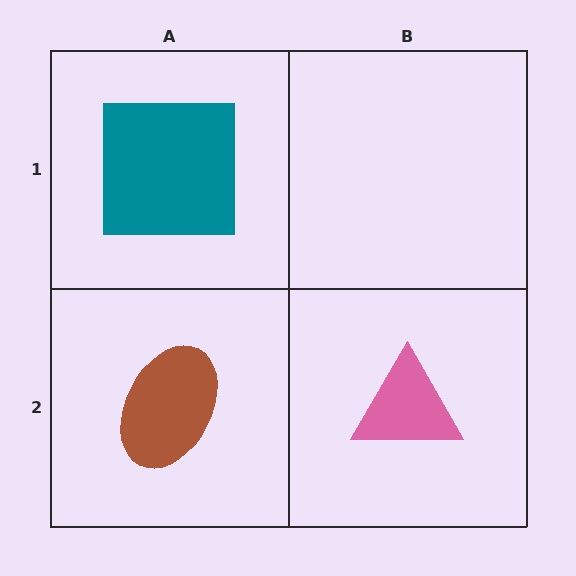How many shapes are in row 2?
2 shapes.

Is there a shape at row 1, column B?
No, that cell is empty.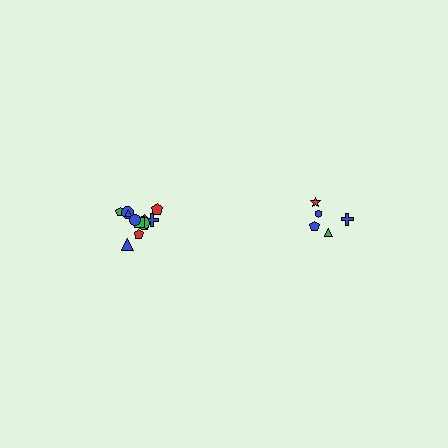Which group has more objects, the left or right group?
The left group.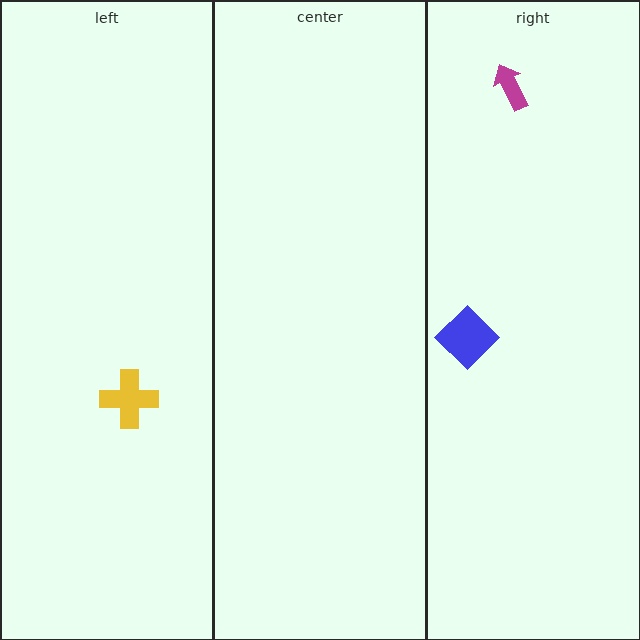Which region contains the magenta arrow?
The right region.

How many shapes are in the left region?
1.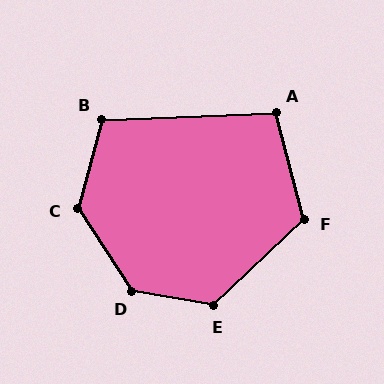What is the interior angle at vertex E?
Approximately 126 degrees (obtuse).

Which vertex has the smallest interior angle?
A, at approximately 102 degrees.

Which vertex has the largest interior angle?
D, at approximately 134 degrees.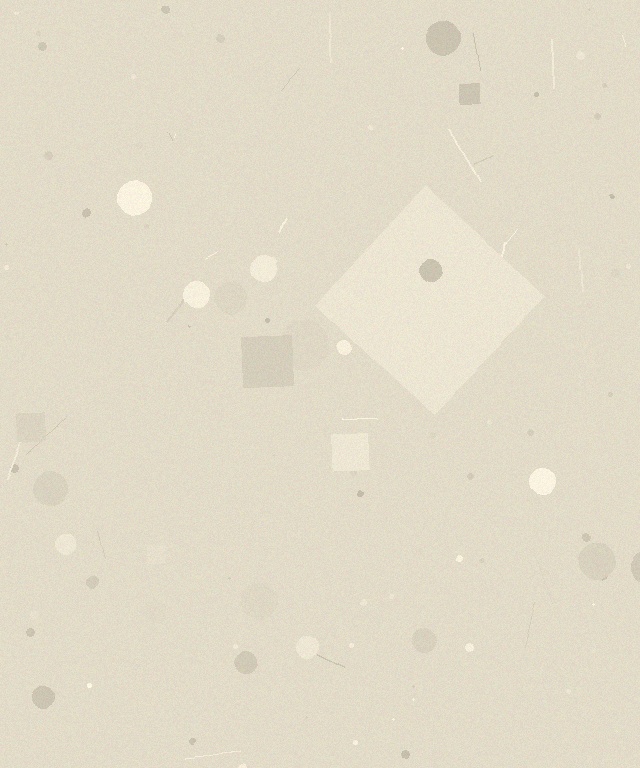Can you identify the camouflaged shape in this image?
The camouflaged shape is a diamond.